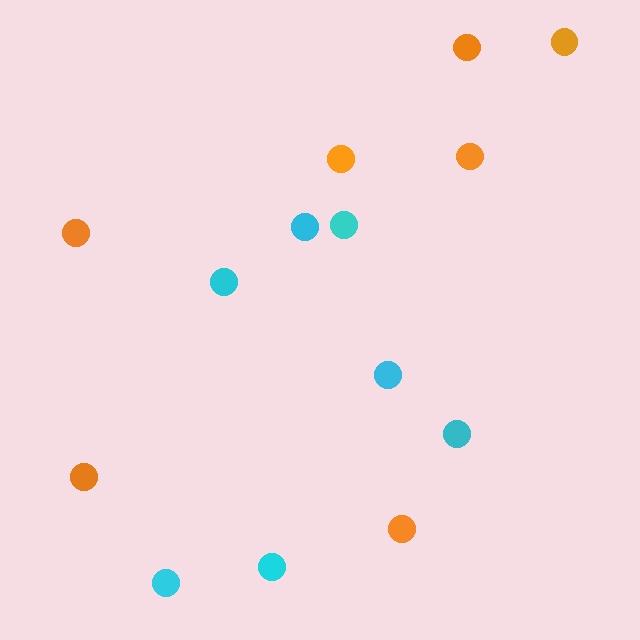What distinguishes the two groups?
There are 2 groups: one group of cyan circles (7) and one group of orange circles (7).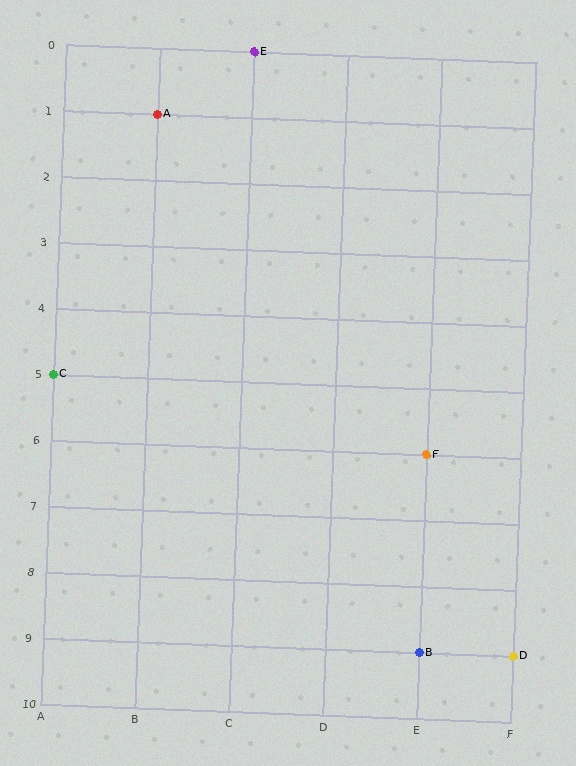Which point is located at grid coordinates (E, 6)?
Point F is at (E, 6).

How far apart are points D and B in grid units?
Points D and B are 1 column apart.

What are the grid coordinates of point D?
Point D is at grid coordinates (F, 9).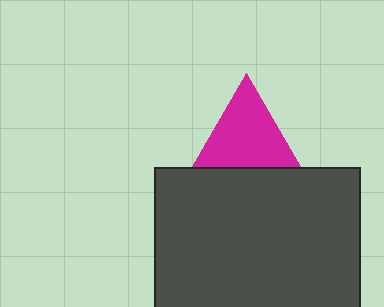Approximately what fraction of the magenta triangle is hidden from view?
Roughly 32% of the magenta triangle is hidden behind the dark gray square.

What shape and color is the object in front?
The object in front is a dark gray square.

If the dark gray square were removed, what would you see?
You would see the complete magenta triangle.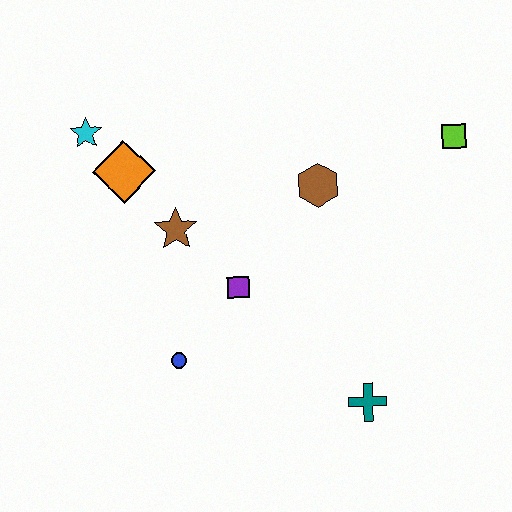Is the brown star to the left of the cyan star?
No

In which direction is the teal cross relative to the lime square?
The teal cross is below the lime square.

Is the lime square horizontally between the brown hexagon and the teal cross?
No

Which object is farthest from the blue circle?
The lime square is farthest from the blue circle.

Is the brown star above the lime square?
No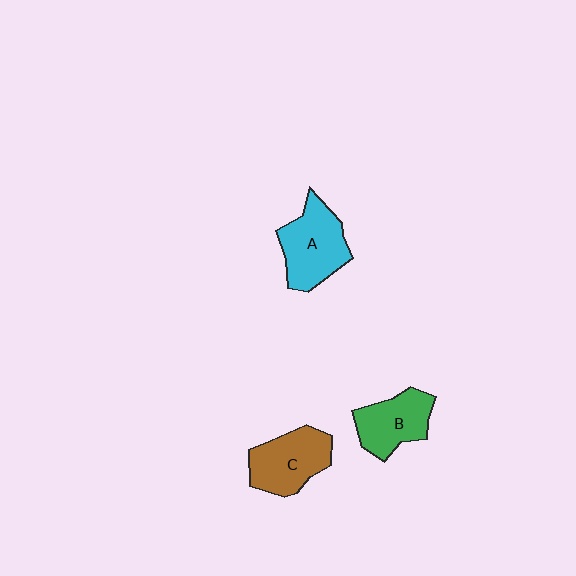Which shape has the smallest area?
Shape B (green).